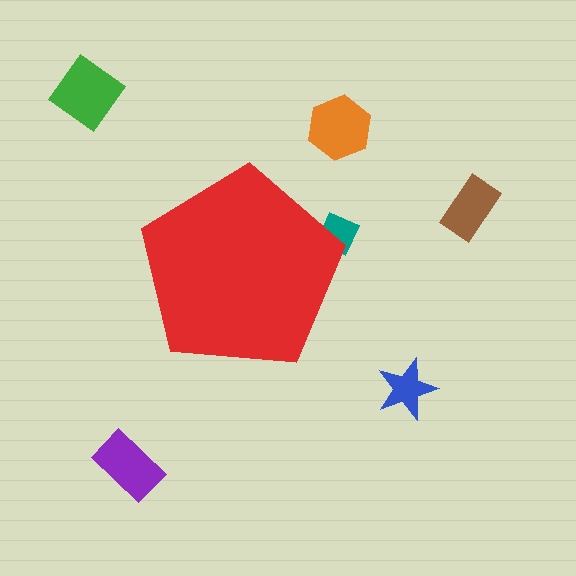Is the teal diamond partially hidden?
Yes, the teal diamond is partially hidden behind the red pentagon.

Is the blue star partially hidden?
No, the blue star is fully visible.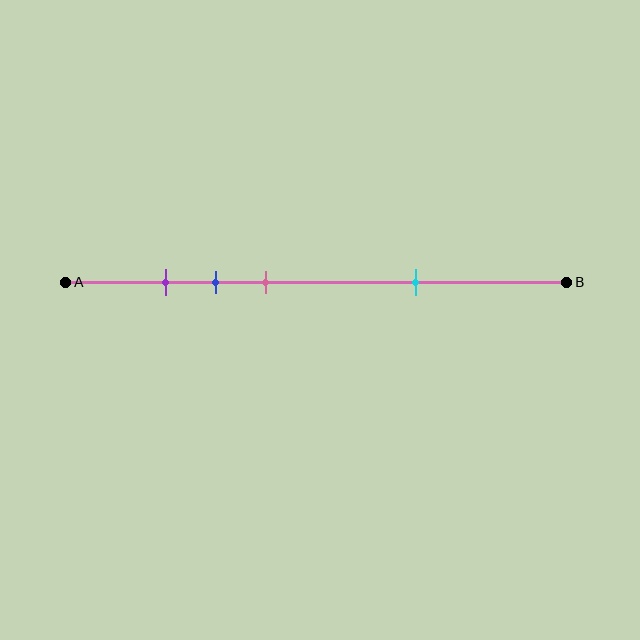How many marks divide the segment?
There are 4 marks dividing the segment.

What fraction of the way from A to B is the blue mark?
The blue mark is approximately 30% (0.3) of the way from A to B.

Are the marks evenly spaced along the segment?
No, the marks are not evenly spaced.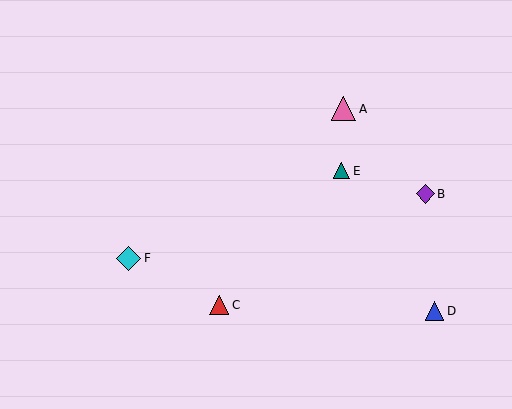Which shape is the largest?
The cyan diamond (labeled F) is the largest.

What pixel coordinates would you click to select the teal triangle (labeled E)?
Click at (342, 171) to select the teal triangle E.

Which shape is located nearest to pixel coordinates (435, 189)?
The purple diamond (labeled B) at (425, 194) is nearest to that location.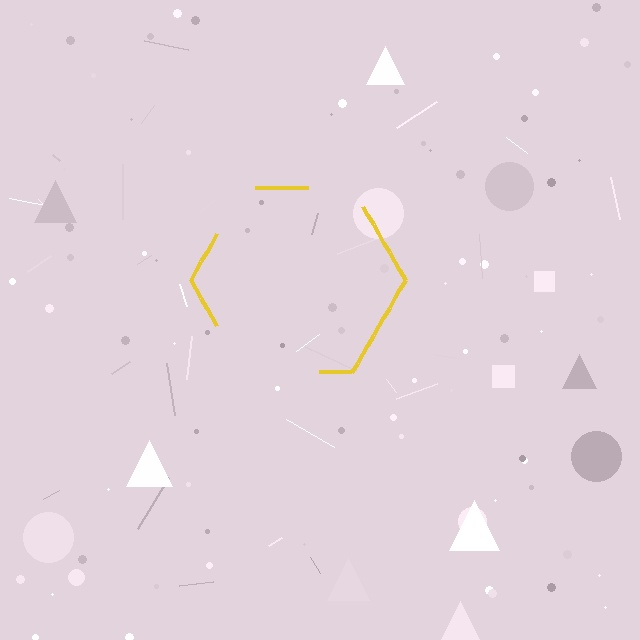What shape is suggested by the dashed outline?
The dashed outline suggests a hexagon.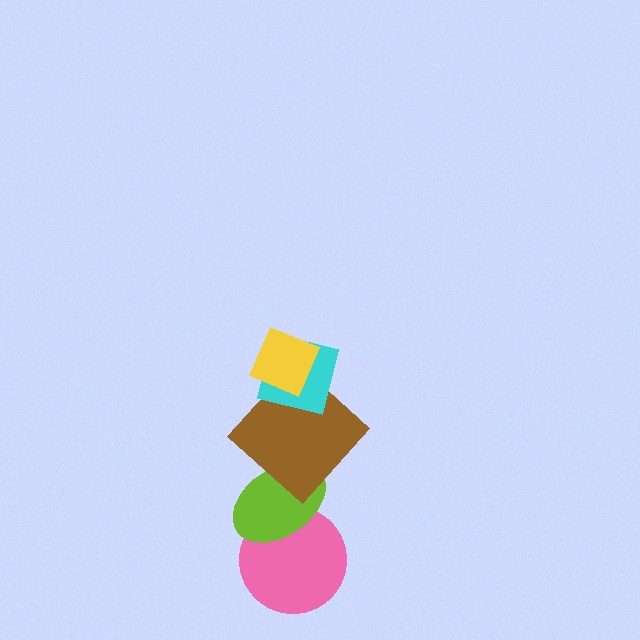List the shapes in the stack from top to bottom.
From top to bottom: the yellow diamond, the cyan square, the brown diamond, the lime ellipse, the pink circle.